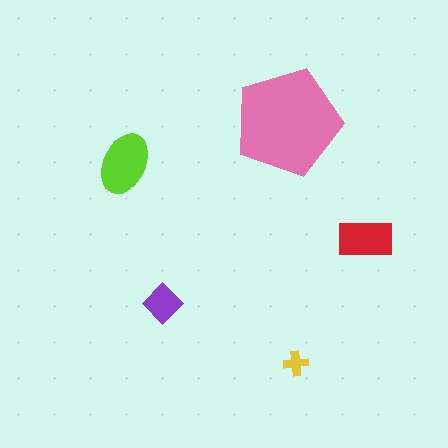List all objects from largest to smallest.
The pink pentagon, the lime ellipse, the red rectangle, the purple diamond, the yellow cross.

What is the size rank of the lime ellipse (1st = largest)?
2nd.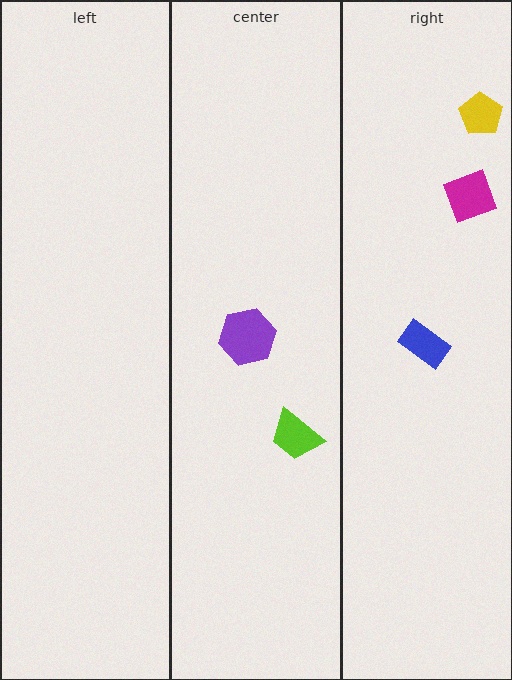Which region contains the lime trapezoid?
The center region.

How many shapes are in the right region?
3.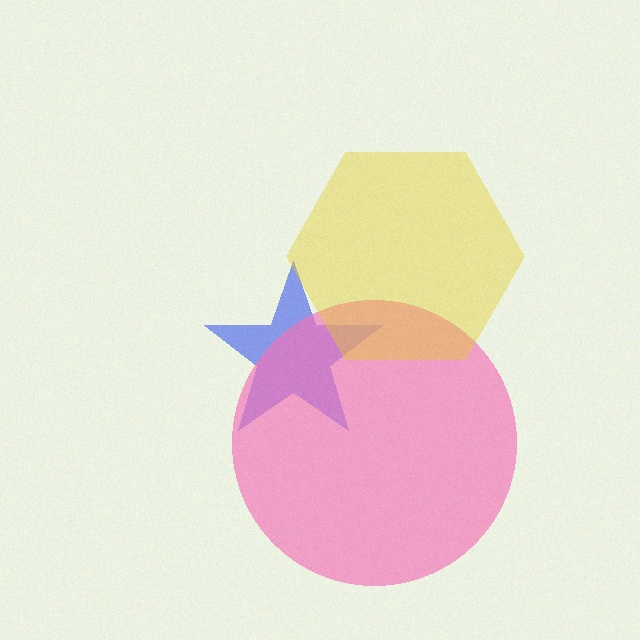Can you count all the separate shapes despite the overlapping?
Yes, there are 3 separate shapes.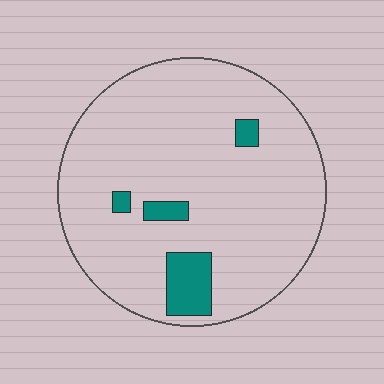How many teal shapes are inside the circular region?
4.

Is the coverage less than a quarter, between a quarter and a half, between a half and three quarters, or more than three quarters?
Less than a quarter.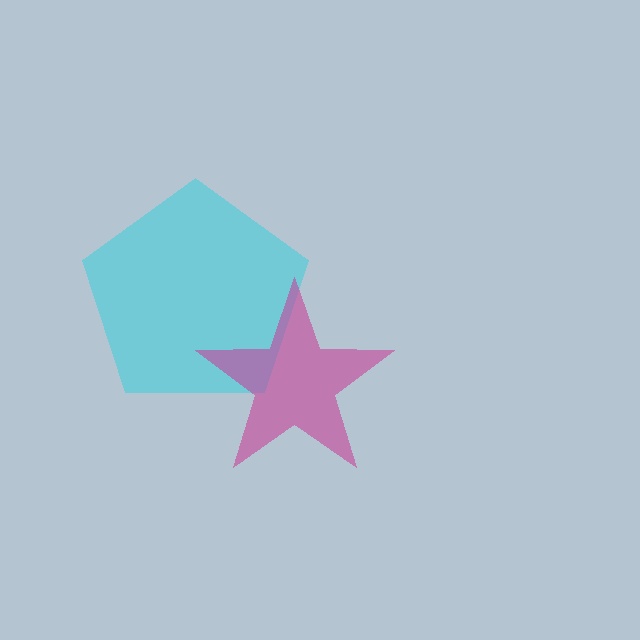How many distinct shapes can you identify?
There are 2 distinct shapes: a cyan pentagon, a magenta star.